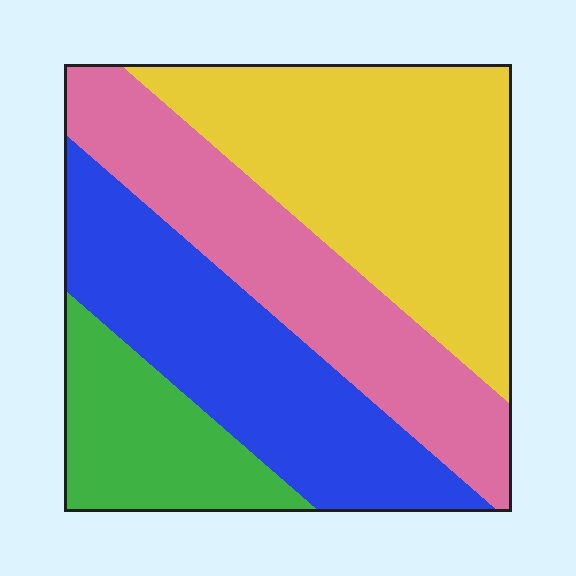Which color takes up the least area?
Green, at roughly 15%.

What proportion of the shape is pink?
Pink covers 26% of the shape.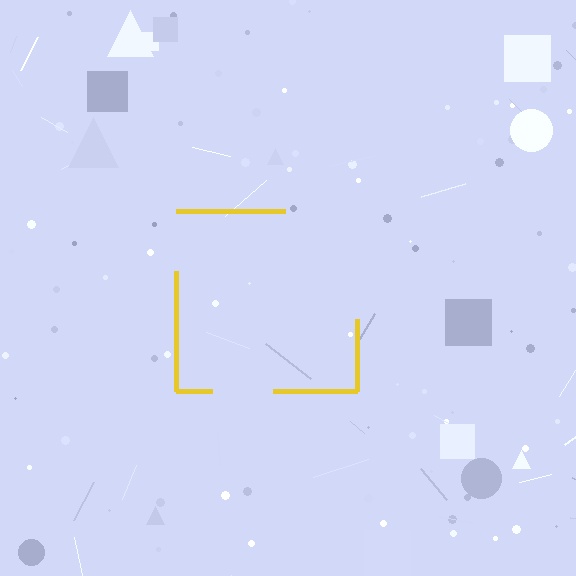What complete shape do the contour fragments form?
The contour fragments form a square.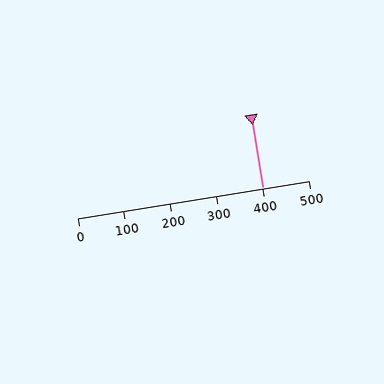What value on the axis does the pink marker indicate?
The marker indicates approximately 400.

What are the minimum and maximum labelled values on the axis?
The axis runs from 0 to 500.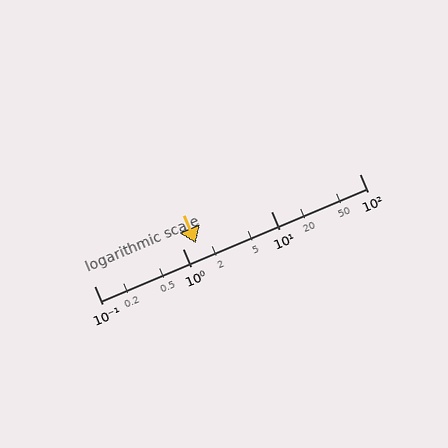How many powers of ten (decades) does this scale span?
The scale spans 3 decades, from 0.1 to 100.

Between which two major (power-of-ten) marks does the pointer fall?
The pointer is between 1 and 10.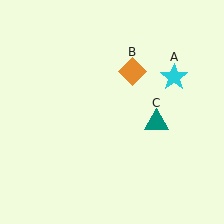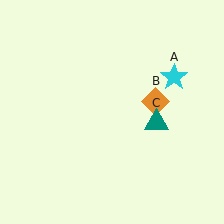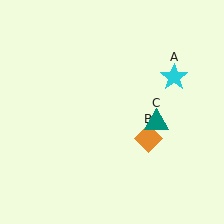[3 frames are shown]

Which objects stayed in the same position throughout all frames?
Cyan star (object A) and teal triangle (object C) remained stationary.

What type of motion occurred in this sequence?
The orange diamond (object B) rotated clockwise around the center of the scene.